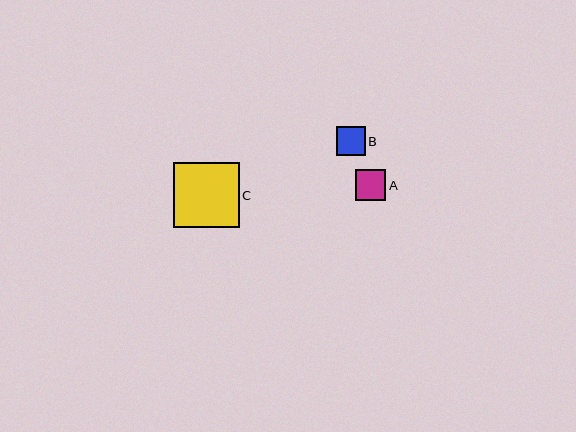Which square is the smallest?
Square B is the smallest with a size of approximately 29 pixels.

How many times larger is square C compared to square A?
Square C is approximately 2.1 times the size of square A.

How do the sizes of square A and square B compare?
Square A and square B are approximately the same size.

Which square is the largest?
Square C is the largest with a size of approximately 65 pixels.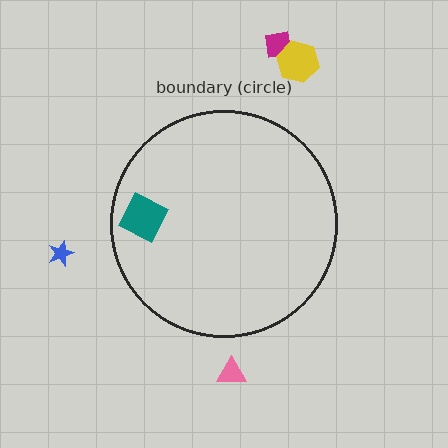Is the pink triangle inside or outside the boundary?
Outside.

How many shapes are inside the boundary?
1 inside, 4 outside.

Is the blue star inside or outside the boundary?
Outside.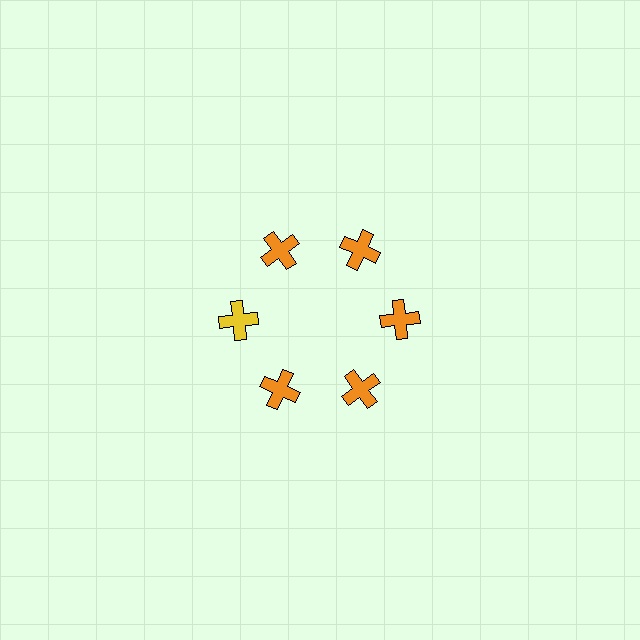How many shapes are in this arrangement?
There are 6 shapes arranged in a ring pattern.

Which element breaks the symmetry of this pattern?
The yellow cross at roughly the 9 o'clock position breaks the symmetry. All other shapes are orange crosses.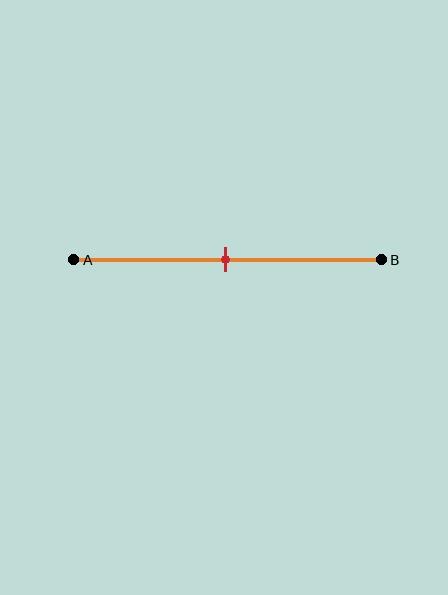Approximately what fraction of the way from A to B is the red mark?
The red mark is approximately 50% of the way from A to B.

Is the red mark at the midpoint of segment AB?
Yes, the mark is approximately at the midpoint.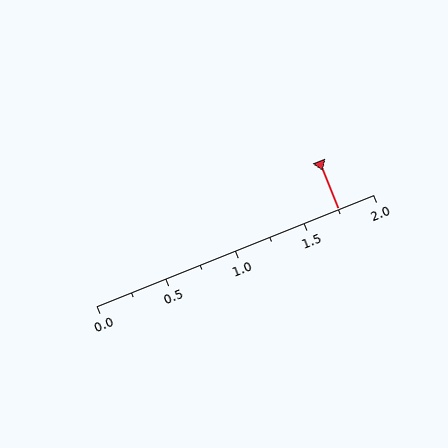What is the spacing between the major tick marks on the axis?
The major ticks are spaced 0.5 apart.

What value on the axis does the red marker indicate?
The marker indicates approximately 1.75.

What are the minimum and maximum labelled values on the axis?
The axis runs from 0.0 to 2.0.